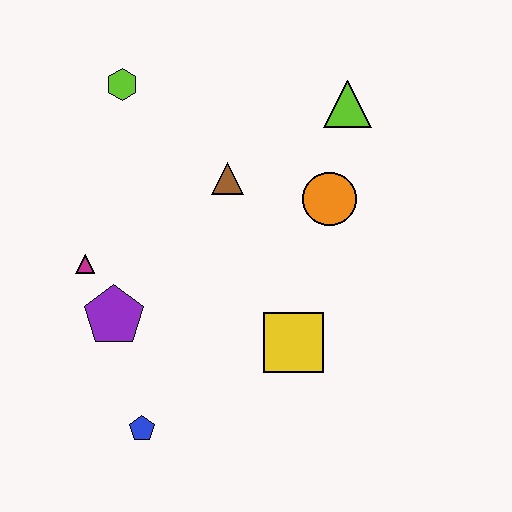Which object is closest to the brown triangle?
The orange circle is closest to the brown triangle.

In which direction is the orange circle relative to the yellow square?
The orange circle is above the yellow square.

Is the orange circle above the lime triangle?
No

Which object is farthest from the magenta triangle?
The lime triangle is farthest from the magenta triangle.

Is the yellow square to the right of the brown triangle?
Yes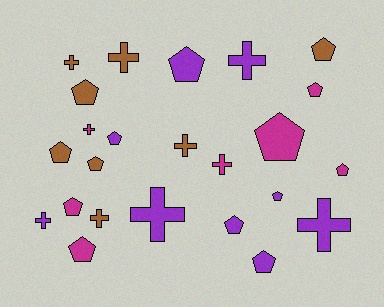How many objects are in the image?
There are 24 objects.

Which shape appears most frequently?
Pentagon, with 14 objects.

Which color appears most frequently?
Purple, with 9 objects.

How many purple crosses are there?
There are 4 purple crosses.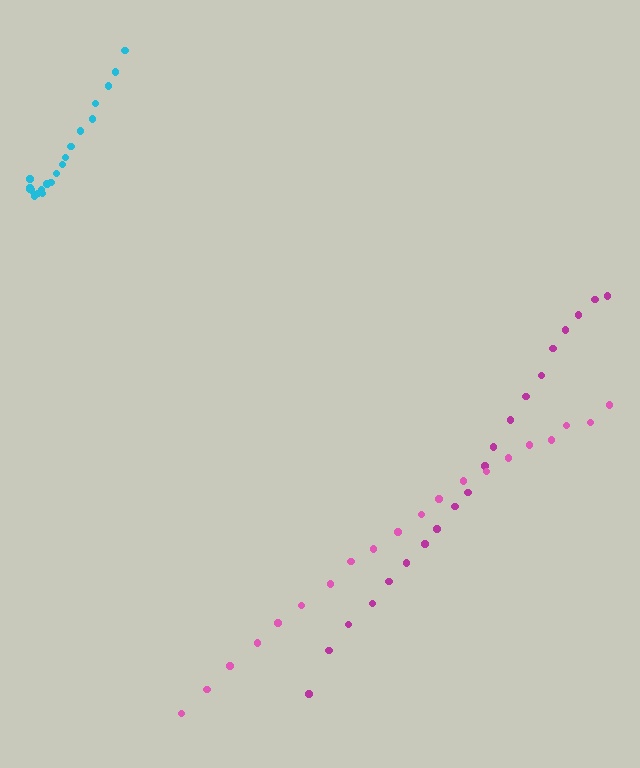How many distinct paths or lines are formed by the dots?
There are 3 distinct paths.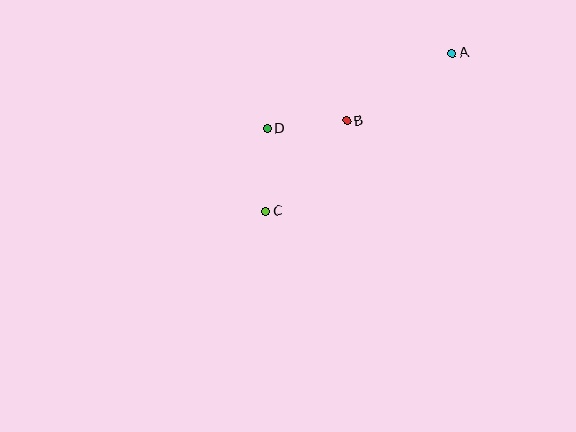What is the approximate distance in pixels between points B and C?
The distance between B and C is approximately 122 pixels.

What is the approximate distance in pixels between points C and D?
The distance between C and D is approximately 82 pixels.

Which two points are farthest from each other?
Points A and C are farthest from each other.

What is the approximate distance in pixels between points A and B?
The distance between A and B is approximately 125 pixels.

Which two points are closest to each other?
Points B and D are closest to each other.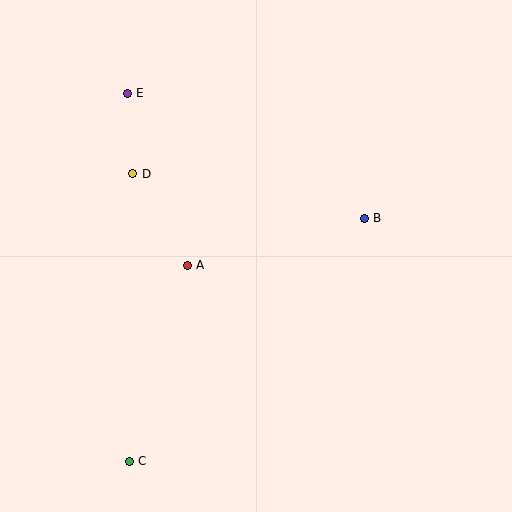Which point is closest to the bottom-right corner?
Point B is closest to the bottom-right corner.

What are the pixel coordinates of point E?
Point E is at (127, 93).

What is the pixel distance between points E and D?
The distance between E and D is 81 pixels.